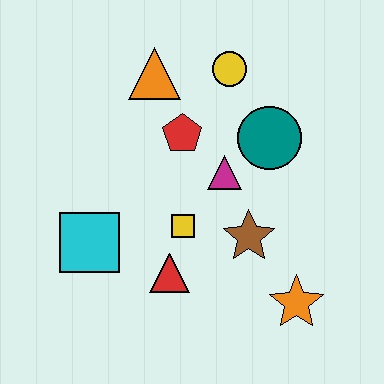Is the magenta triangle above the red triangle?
Yes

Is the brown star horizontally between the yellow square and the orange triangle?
No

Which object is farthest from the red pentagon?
The orange star is farthest from the red pentagon.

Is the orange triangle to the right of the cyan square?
Yes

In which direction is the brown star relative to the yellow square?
The brown star is to the right of the yellow square.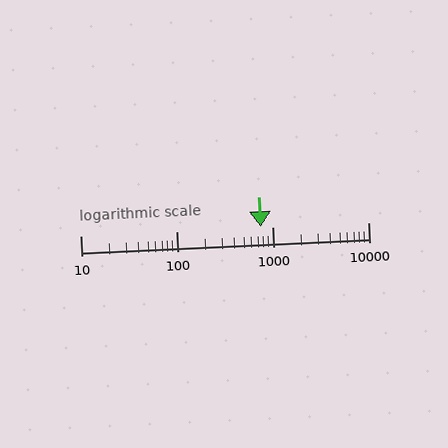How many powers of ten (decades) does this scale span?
The scale spans 3 decades, from 10 to 10000.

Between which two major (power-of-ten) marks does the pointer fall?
The pointer is between 100 and 1000.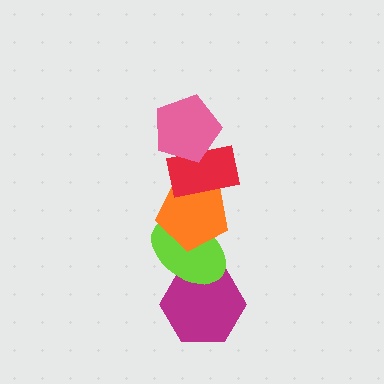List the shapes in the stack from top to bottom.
From top to bottom: the pink pentagon, the red rectangle, the orange pentagon, the lime ellipse, the magenta hexagon.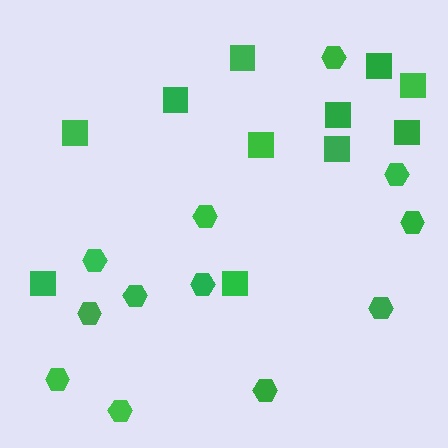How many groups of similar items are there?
There are 2 groups: one group of squares (11) and one group of hexagons (12).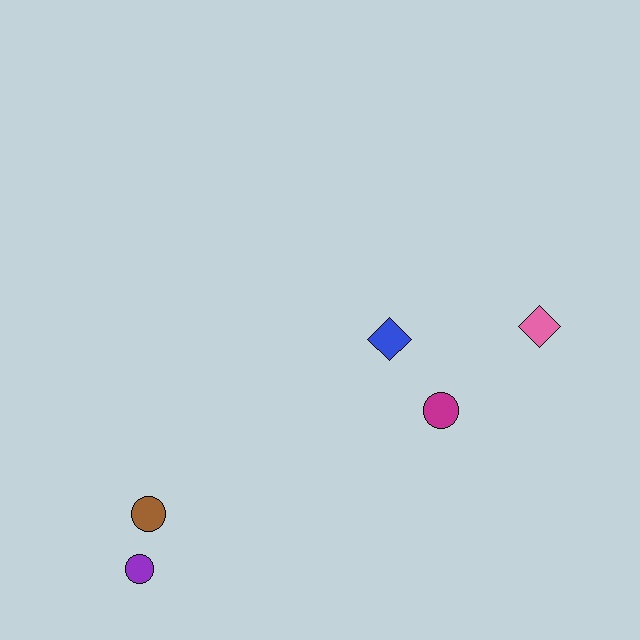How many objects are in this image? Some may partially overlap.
There are 5 objects.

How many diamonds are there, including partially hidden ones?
There are 2 diamonds.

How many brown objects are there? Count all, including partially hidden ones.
There is 1 brown object.